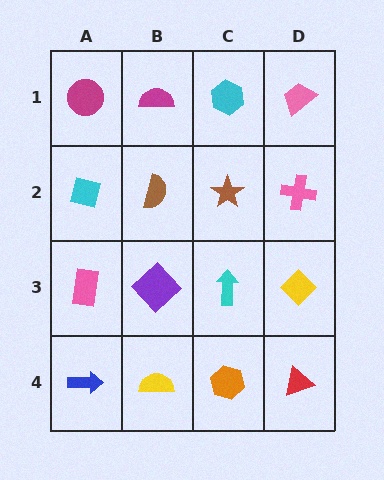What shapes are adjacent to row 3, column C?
A brown star (row 2, column C), an orange hexagon (row 4, column C), a purple diamond (row 3, column B), a yellow diamond (row 3, column D).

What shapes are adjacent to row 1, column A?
A cyan square (row 2, column A), a magenta semicircle (row 1, column B).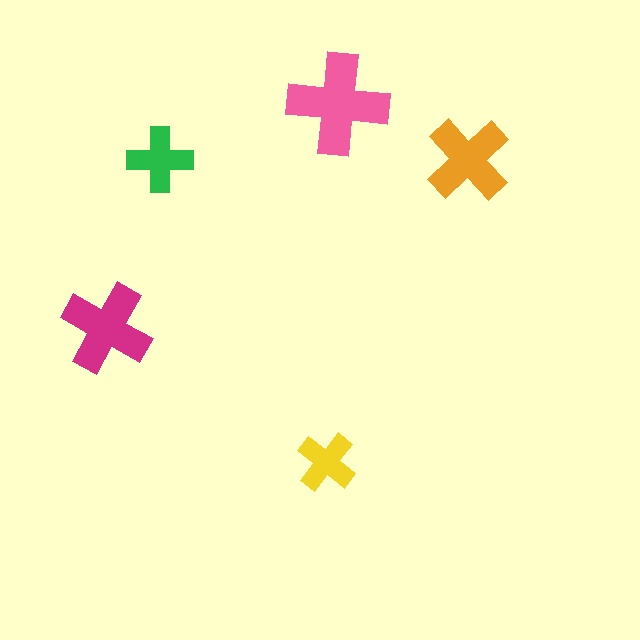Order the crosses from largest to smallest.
the pink one, the magenta one, the orange one, the green one, the yellow one.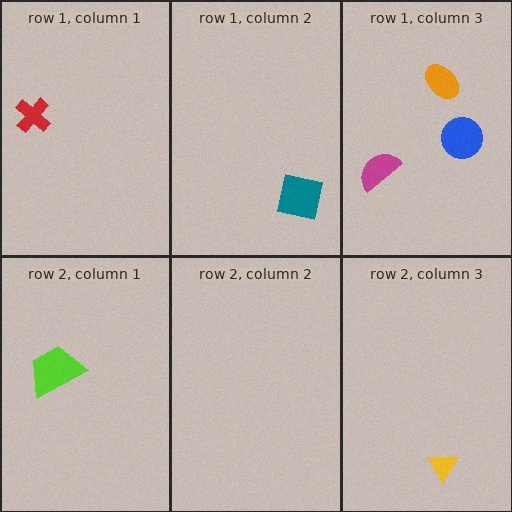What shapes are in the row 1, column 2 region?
The teal square.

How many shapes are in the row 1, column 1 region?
1.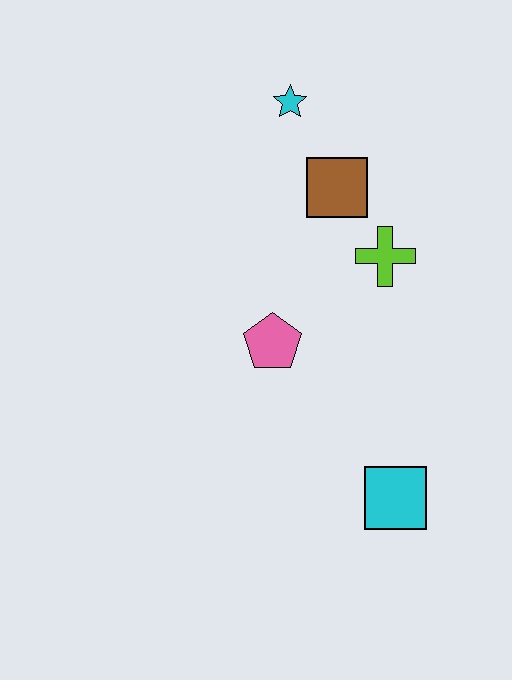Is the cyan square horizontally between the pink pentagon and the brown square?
No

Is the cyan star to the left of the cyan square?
Yes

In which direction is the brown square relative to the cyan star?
The brown square is below the cyan star.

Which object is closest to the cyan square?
The pink pentagon is closest to the cyan square.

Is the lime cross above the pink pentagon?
Yes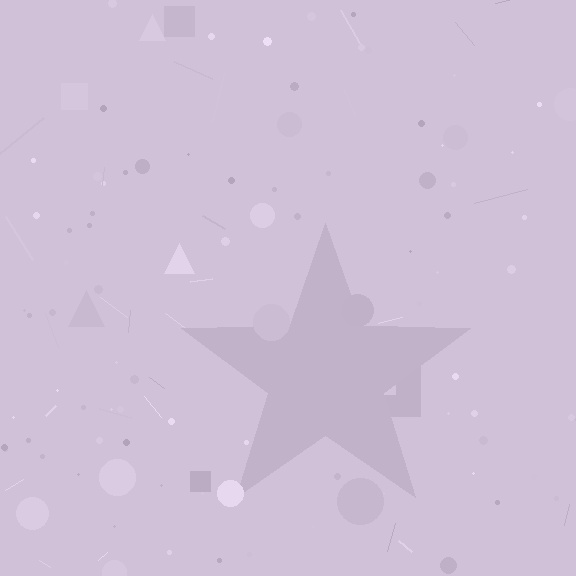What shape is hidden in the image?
A star is hidden in the image.